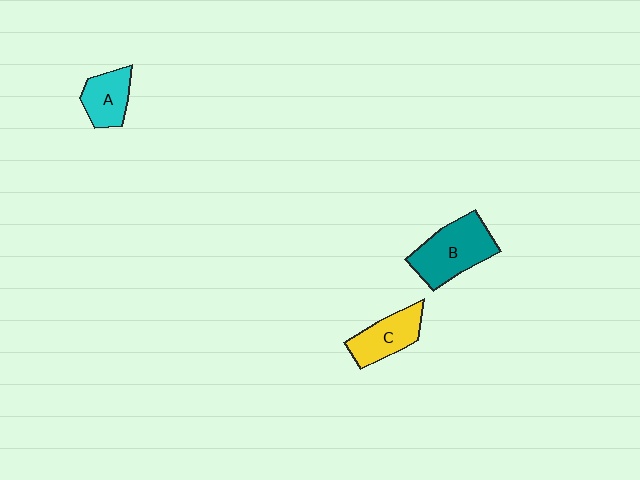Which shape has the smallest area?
Shape A (cyan).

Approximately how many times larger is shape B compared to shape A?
Approximately 1.6 times.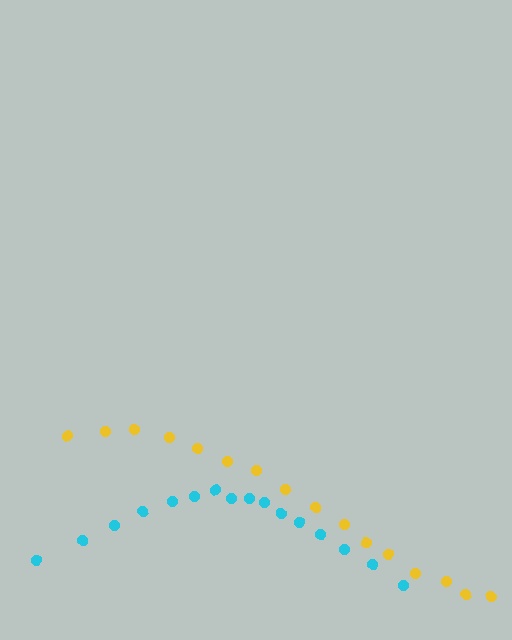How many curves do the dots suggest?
There are 2 distinct paths.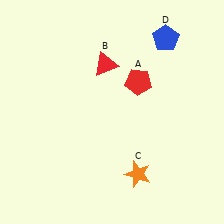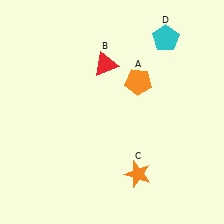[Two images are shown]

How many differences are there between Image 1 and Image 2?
There are 2 differences between the two images.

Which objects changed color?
A changed from red to orange. D changed from blue to cyan.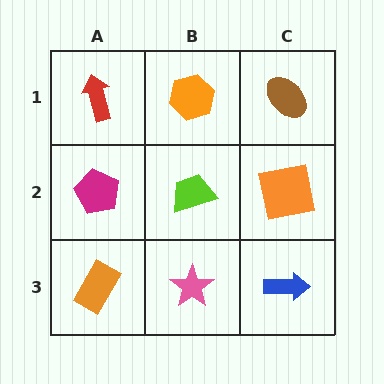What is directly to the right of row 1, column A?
An orange hexagon.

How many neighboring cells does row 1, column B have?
3.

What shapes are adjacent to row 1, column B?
A lime trapezoid (row 2, column B), a red arrow (row 1, column A), a brown ellipse (row 1, column C).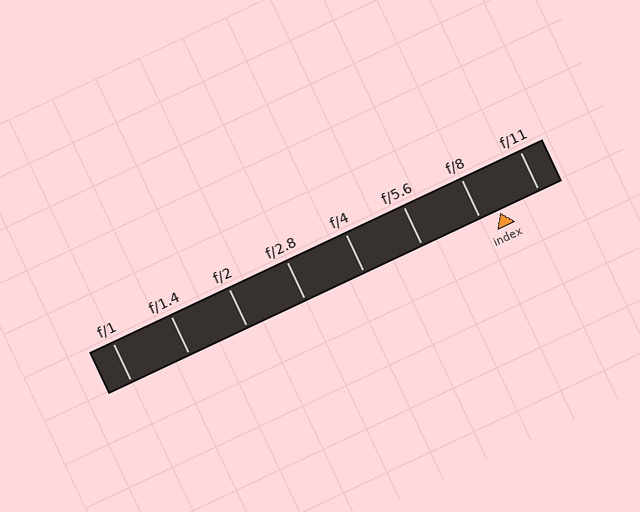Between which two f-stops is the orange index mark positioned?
The index mark is between f/8 and f/11.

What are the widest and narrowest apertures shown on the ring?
The widest aperture shown is f/1 and the narrowest is f/11.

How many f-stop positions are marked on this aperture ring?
There are 8 f-stop positions marked.